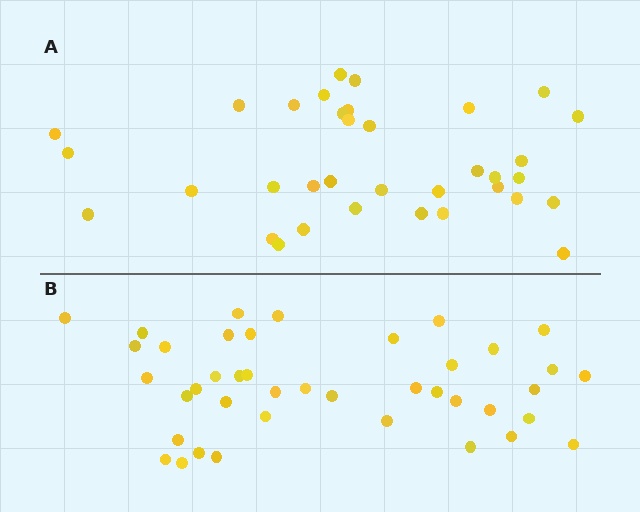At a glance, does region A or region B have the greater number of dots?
Region B (the bottom region) has more dots.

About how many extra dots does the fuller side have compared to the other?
Region B has about 6 more dots than region A.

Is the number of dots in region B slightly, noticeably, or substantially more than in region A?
Region B has only slightly more — the two regions are fairly close. The ratio is roughly 1.2 to 1.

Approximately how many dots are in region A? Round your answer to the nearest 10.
About 40 dots. (The exact count is 35, which rounds to 40.)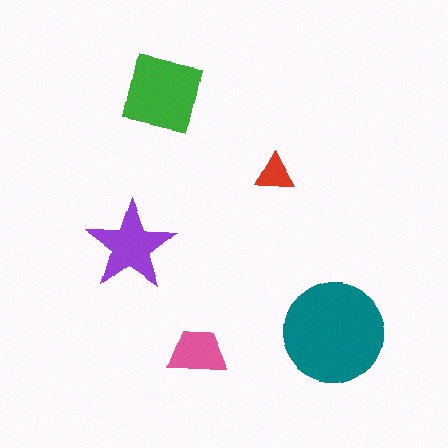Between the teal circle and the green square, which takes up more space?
The teal circle.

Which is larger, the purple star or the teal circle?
The teal circle.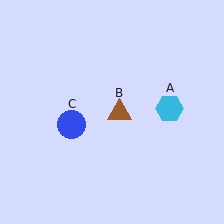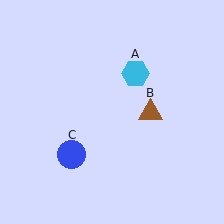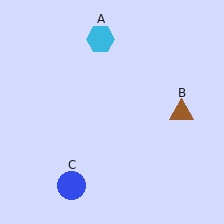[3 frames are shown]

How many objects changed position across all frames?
3 objects changed position: cyan hexagon (object A), brown triangle (object B), blue circle (object C).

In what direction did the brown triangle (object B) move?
The brown triangle (object B) moved right.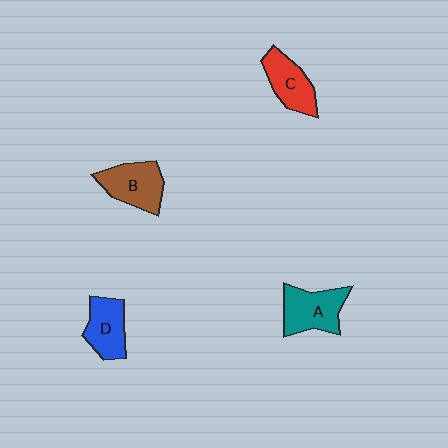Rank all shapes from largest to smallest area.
From largest to smallest: A (teal), B (brown), C (red), D (blue).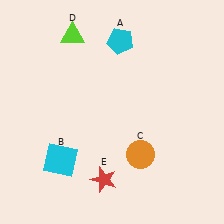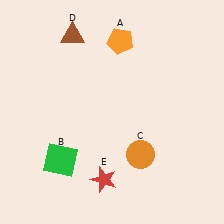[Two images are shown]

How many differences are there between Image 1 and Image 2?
There are 3 differences between the two images.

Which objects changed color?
A changed from cyan to orange. B changed from cyan to green. D changed from lime to brown.